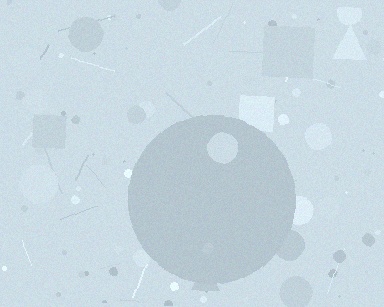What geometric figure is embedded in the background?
A circle is embedded in the background.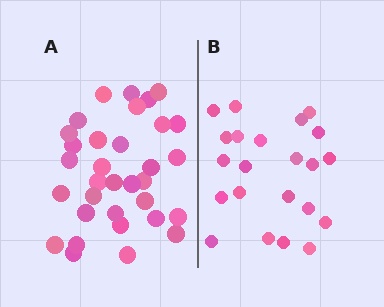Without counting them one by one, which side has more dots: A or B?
Region A (the left region) has more dots.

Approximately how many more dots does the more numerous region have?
Region A has roughly 12 or so more dots than region B.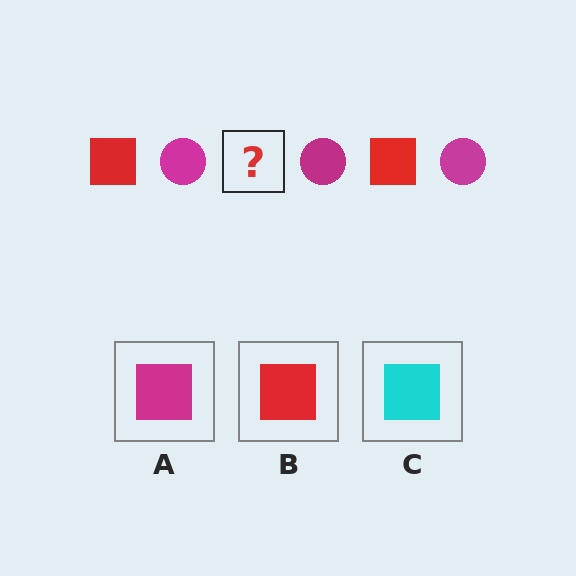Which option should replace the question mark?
Option B.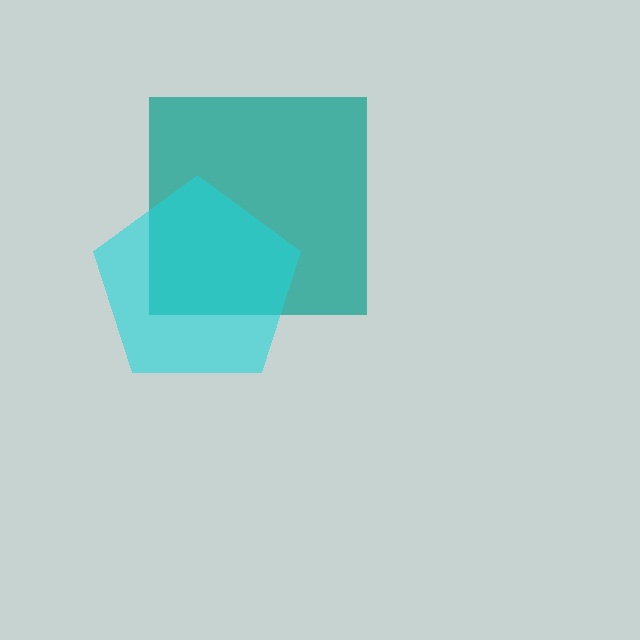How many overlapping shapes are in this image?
There are 2 overlapping shapes in the image.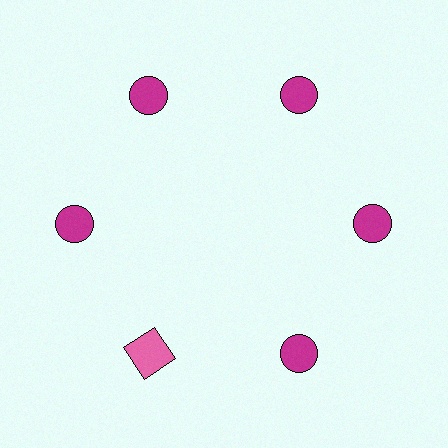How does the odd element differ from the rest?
It differs in both color (pink instead of magenta) and shape (square instead of circle).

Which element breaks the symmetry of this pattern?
The pink square at roughly the 7 o'clock position breaks the symmetry. All other shapes are magenta circles.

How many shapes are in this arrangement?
There are 6 shapes arranged in a ring pattern.